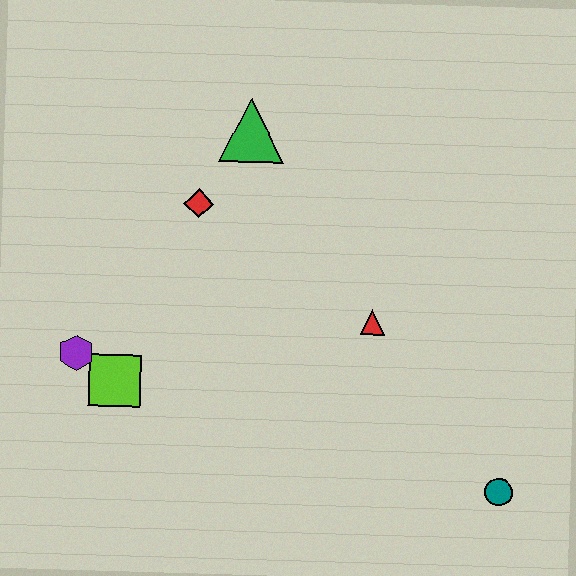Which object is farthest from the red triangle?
The purple hexagon is farthest from the red triangle.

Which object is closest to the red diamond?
The green triangle is closest to the red diamond.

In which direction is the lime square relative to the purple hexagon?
The lime square is to the right of the purple hexagon.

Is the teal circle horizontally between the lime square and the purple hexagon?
No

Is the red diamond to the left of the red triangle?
Yes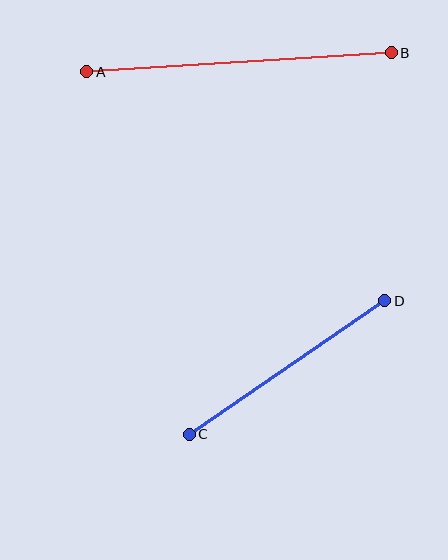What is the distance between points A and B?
The distance is approximately 305 pixels.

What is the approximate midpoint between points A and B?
The midpoint is at approximately (239, 62) pixels.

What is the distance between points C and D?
The distance is approximately 237 pixels.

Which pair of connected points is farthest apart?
Points A and B are farthest apart.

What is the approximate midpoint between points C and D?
The midpoint is at approximately (287, 368) pixels.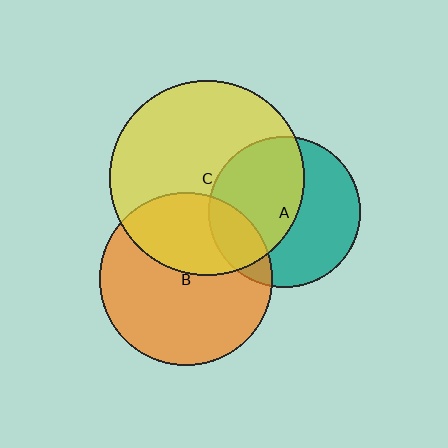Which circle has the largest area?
Circle C (yellow).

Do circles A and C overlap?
Yes.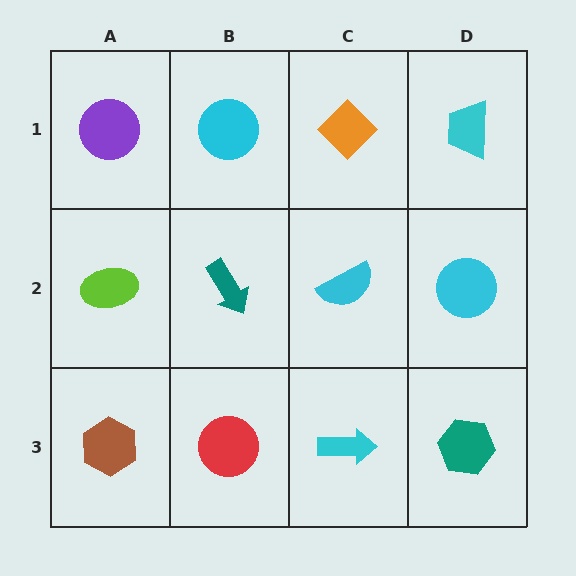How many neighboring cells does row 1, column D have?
2.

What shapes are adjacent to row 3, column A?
A lime ellipse (row 2, column A), a red circle (row 3, column B).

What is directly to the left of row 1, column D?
An orange diamond.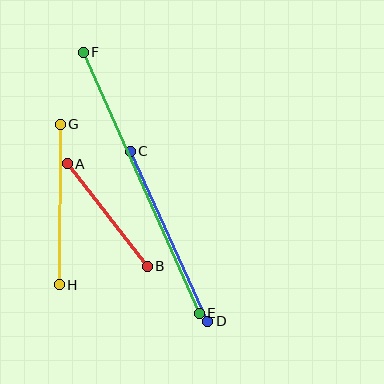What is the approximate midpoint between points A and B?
The midpoint is at approximately (107, 215) pixels.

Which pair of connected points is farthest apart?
Points E and F are farthest apart.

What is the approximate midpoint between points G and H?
The midpoint is at approximately (60, 204) pixels.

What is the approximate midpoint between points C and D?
The midpoint is at approximately (169, 236) pixels.